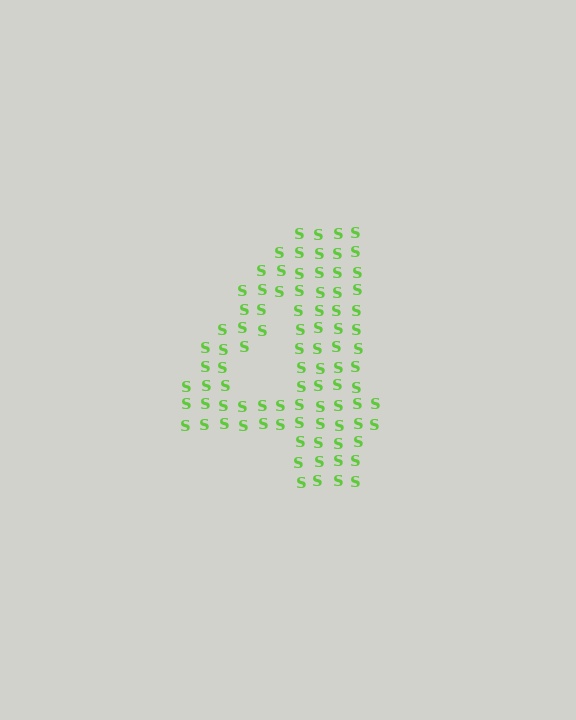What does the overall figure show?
The overall figure shows the digit 4.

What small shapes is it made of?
It is made of small letter S's.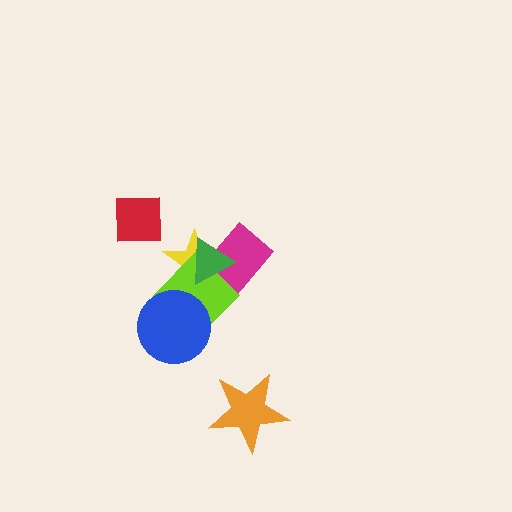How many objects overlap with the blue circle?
1 object overlaps with the blue circle.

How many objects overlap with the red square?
0 objects overlap with the red square.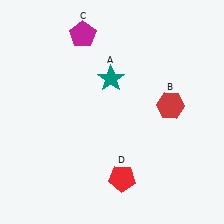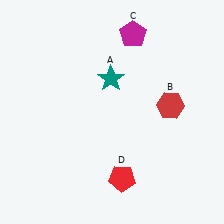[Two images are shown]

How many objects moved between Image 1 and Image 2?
1 object moved between the two images.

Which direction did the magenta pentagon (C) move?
The magenta pentagon (C) moved right.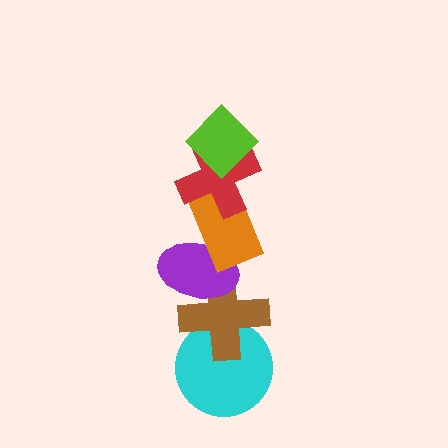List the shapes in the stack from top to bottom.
From top to bottom: the lime diamond, the red cross, the orange rectangle, the purple ellipse, the brown cross, the cyan circle.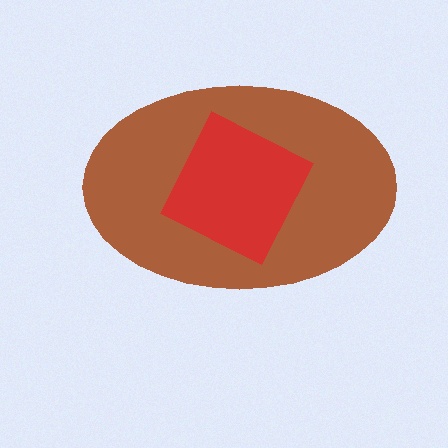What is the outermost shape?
The brown ellipse.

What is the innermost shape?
The red diamond.